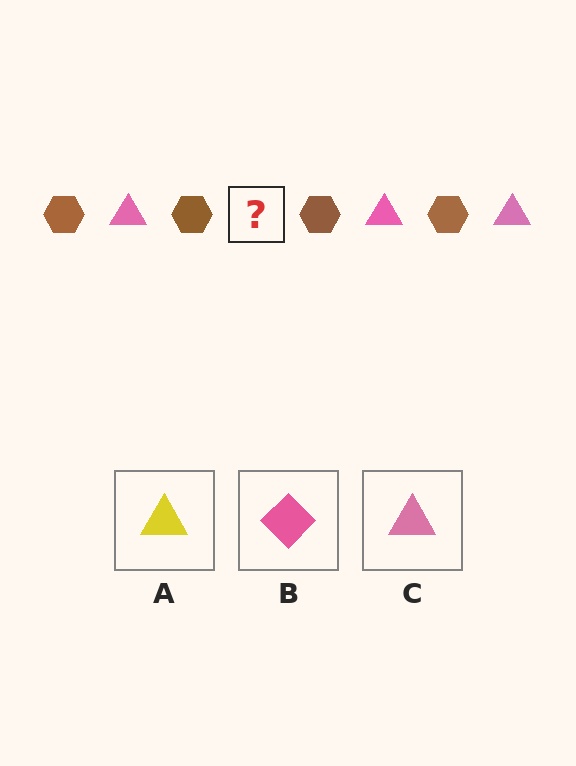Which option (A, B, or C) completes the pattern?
C.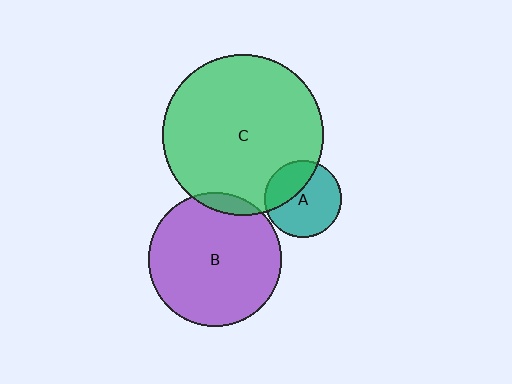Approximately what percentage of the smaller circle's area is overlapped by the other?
Approximately 35%.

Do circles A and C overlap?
Yes.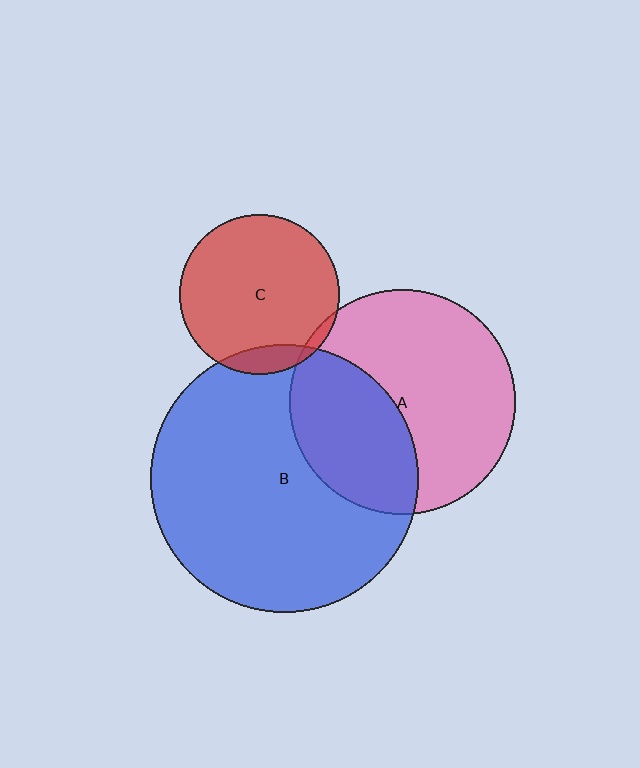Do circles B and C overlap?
Yes.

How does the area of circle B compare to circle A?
Approximately 1.4 times.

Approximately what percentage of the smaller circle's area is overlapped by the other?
Approximately 10%.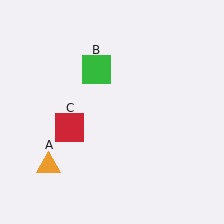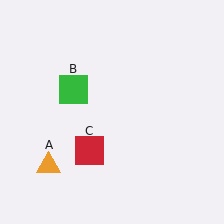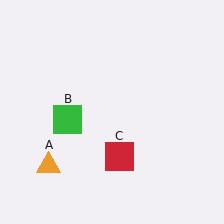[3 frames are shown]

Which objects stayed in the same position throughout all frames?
Orange triangle (object A) remained stationary.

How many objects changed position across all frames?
2 objects changed position: green square (object B), red square (object C).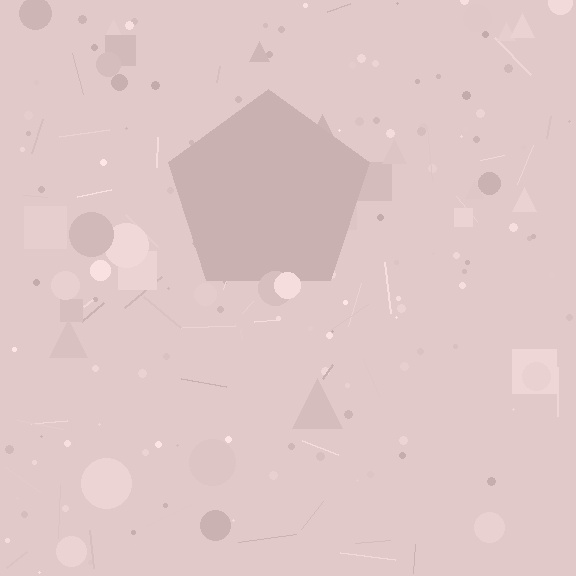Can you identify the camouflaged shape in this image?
The camouflaged shape is a pentagon.